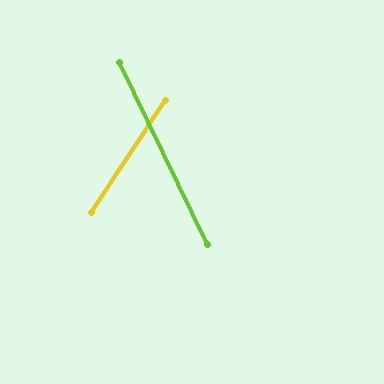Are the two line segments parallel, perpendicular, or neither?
Neither parallel nor perpendicular — they differ by about 59°.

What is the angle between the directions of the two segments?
Approximately 59 degrees.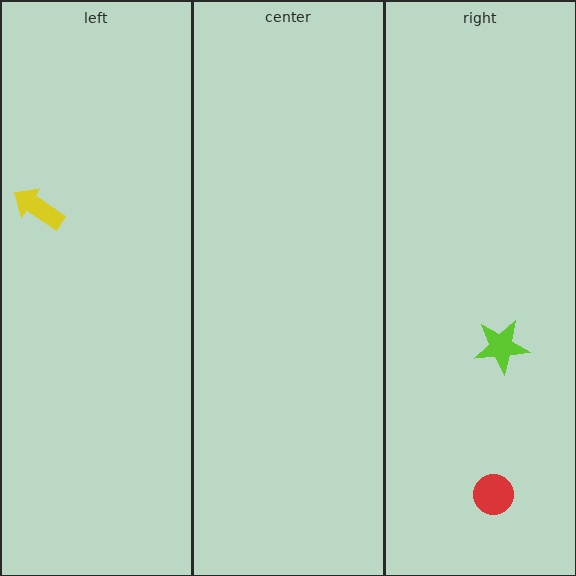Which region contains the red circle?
The right region.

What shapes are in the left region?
The yellow arrow.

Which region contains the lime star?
The right region.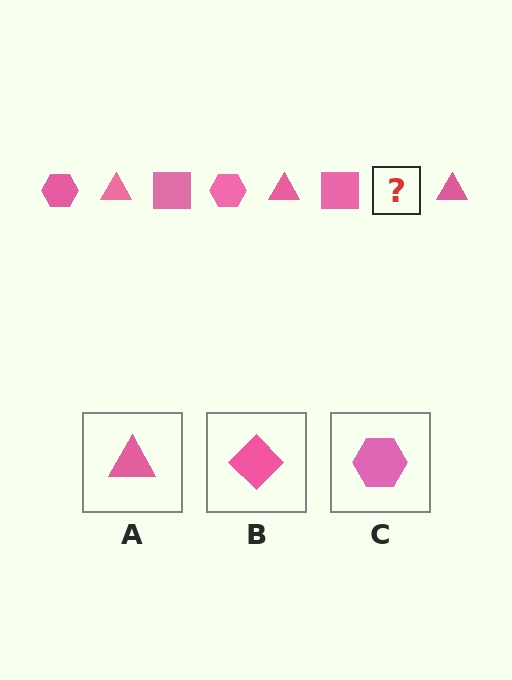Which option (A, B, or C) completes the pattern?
C.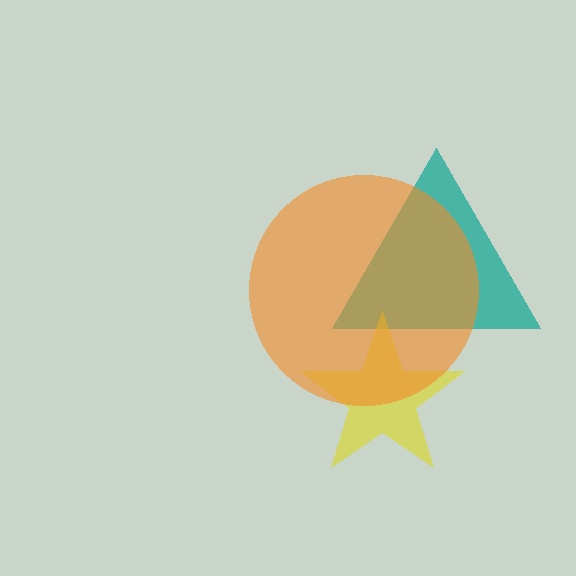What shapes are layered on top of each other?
The layered shapes are: a teal triangle, a yellow star, an orange circle.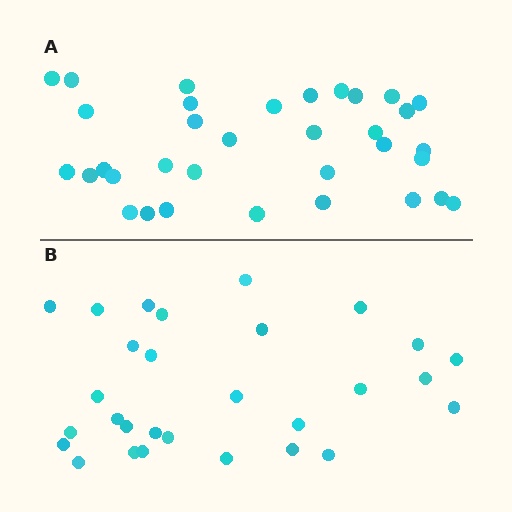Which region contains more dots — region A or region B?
Region A (the top region) has more dots.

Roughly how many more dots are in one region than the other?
Region A has about 5 more dots than region B.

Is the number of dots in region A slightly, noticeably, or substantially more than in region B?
Region A has only slightly more — the two regions are fairly close. The ratio is roughly 1.2 to 1.